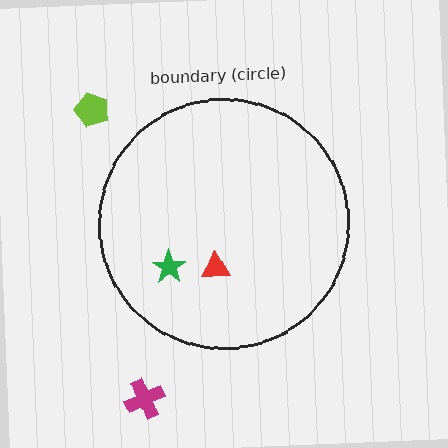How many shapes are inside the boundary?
2 inside, 2 outside.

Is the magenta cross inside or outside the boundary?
Outside.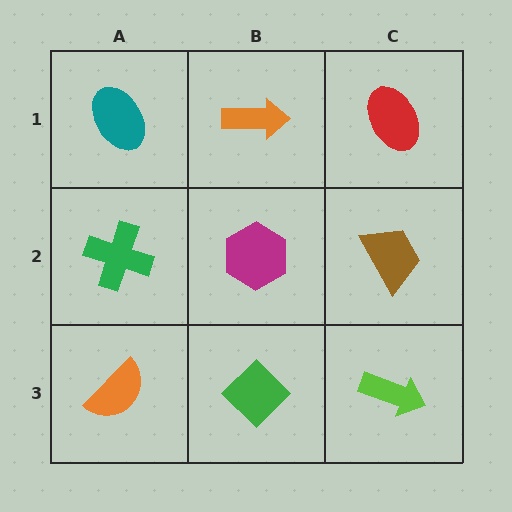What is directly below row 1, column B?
A magenta hexagon.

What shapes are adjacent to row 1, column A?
A green cross (row 2, column A), an orange arrow (row 1, column B).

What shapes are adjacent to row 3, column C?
A brown trapezoid (row 2, column C), a green diamond (row 3, column B).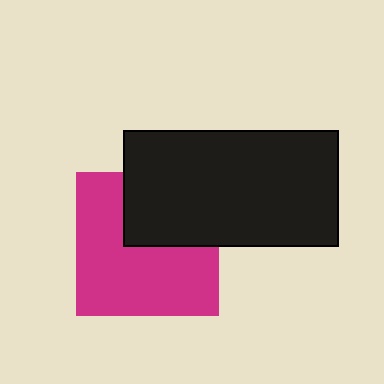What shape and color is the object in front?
The object in front is a black rectangle.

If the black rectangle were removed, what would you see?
You would see the complete magenta square.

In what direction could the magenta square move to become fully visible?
The magenta square could move down. That would shift it out from behind the black rectangle entirely.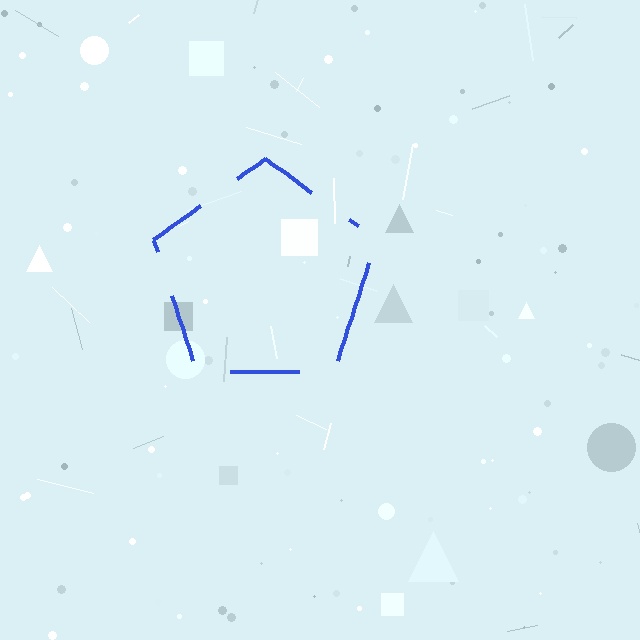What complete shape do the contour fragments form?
The contour fragments form a pentagon.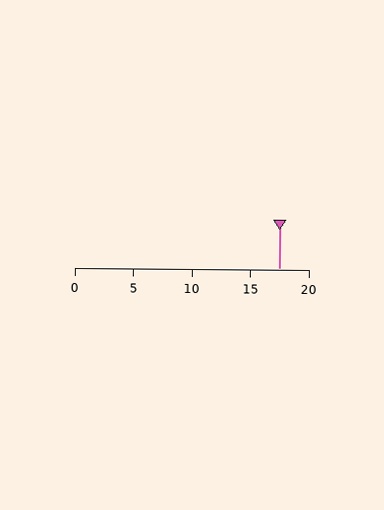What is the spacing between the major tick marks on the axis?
The major ticks are spaced 5 apart.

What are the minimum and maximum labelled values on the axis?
The axis runs from 0 to 20.